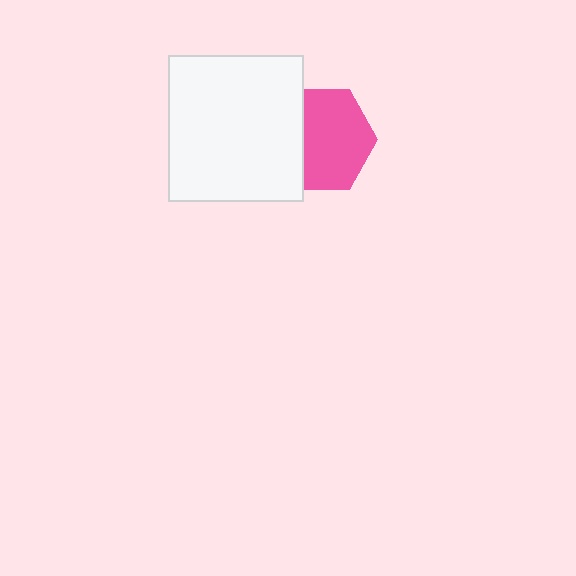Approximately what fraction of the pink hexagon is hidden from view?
Roughly 30% of the pink hexagon is hidden behind the white rectangle.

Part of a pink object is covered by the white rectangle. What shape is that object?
It is a hexagon.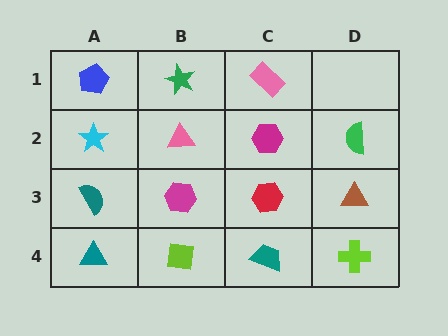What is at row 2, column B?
A pink triangle.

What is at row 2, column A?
A cyan star.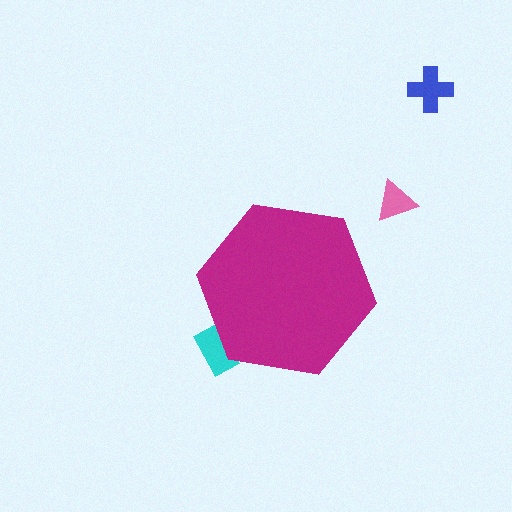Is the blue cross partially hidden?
No, the blue cross is fully visible.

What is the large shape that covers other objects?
A magenta hexagon.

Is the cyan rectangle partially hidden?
Yes, the cyan rectangle is partially hidden behind the magenta hexagon.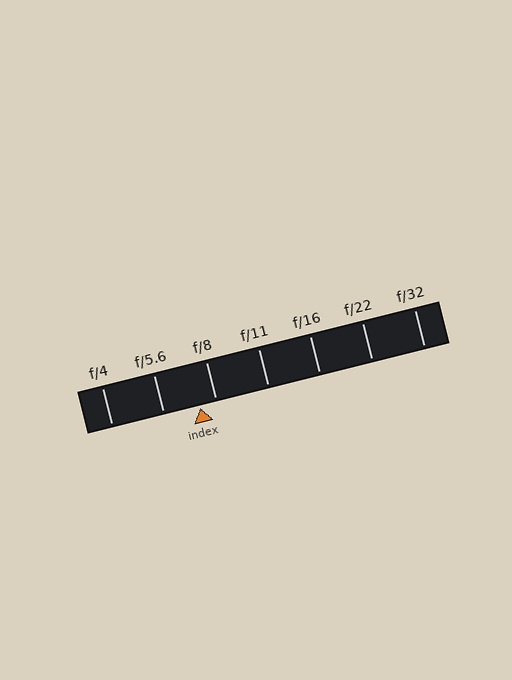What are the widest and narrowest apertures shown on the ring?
The widest aperture shown is f/4 and the narrowest is f/32.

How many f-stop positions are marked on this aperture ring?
There are 7 f-stop positions marked.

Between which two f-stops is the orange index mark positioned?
The index mark is between f/5.6 and f/8.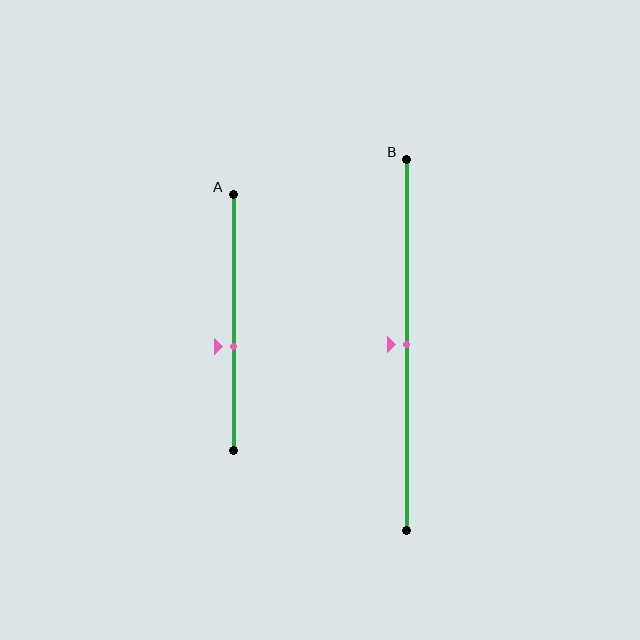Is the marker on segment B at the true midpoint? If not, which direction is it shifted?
Yes, the marker on segment B is at the true midpoint.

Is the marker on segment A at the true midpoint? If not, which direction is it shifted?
No, the marker on segment A is shifted downward by about 9% of the segment length.